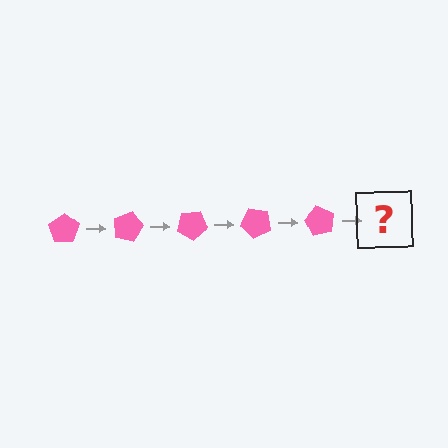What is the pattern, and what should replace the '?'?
The pattern is that the pentagon rotates 15 degrees each step. The '?' should be a pink pentagon rotated 75 degrees.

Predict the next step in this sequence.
The next step is a pink pentagon rotated 75 degrees.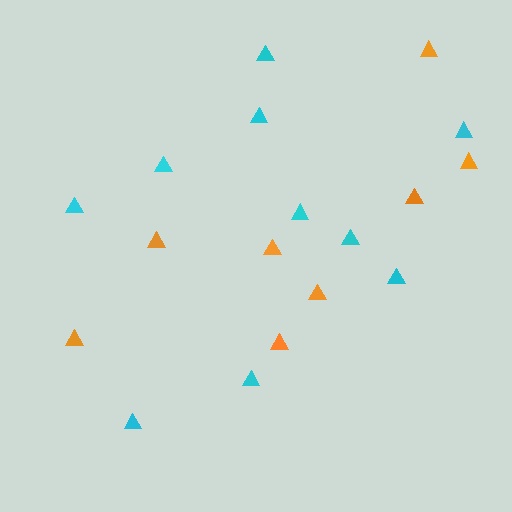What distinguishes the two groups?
There are 2 groups: one group of cyan triangles (10) and one group of orange triangles (8).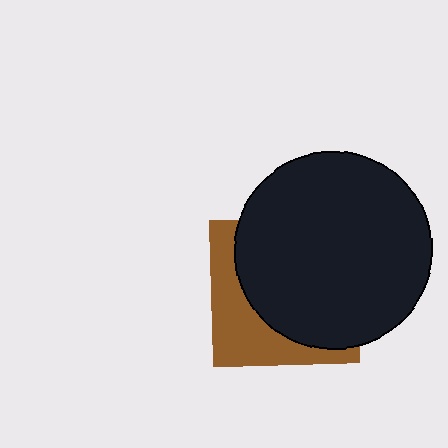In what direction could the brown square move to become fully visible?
The brown square could move toward the lower-left. That would shift it out from behind the black circle entirely.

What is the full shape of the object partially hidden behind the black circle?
The partially hidden object is a brown square.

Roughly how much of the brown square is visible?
A small part of it is visible (roughly 35%).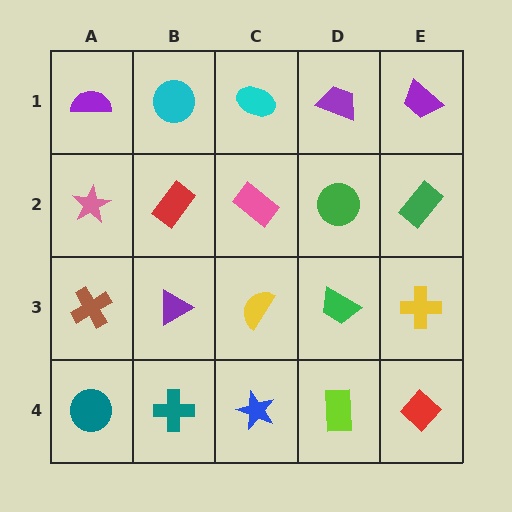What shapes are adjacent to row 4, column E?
A yellow cross (row 3, column E), a lime rectangle (row 4, column D).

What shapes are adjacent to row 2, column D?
A purple trapezoid (row 1, column D), a green trapezoid (row 3, column D), a pink rectangle (row 2, column C), a green rectangle (row 2, column E).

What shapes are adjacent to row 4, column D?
A green trapezoid (row 3, column D), a blue star (row 4, column C), a red diamond (row 4, column E).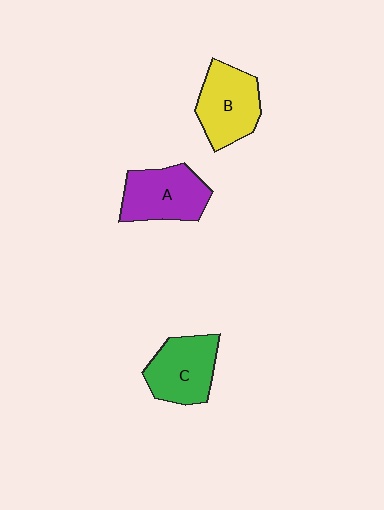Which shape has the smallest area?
Shape C (green).